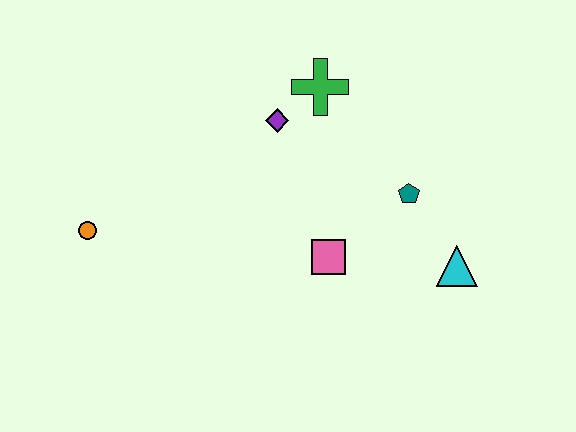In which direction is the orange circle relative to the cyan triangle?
The orange circle is to the left of the cyan triangle.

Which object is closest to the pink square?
The teal pentagon is closest to the pink square.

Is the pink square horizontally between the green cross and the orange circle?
No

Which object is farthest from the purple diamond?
The cyan triangle is farthest from the purple diamond.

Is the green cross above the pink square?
Yes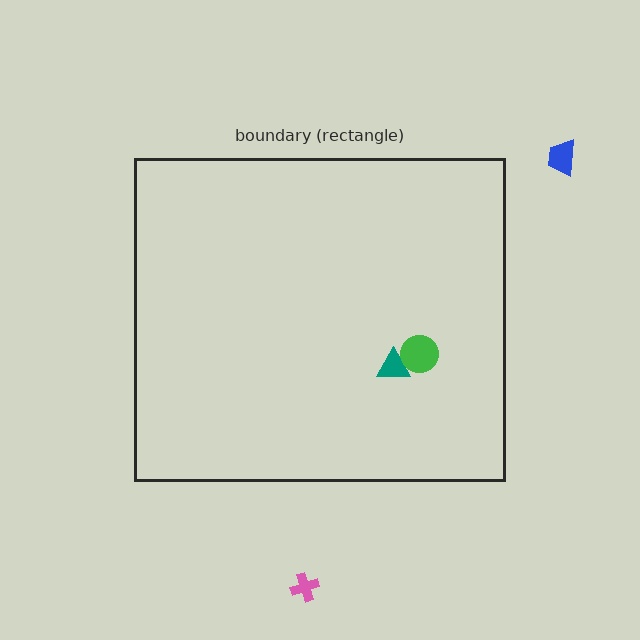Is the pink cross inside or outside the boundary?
Outside.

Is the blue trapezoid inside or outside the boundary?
Outside.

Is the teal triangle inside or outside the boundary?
Inside.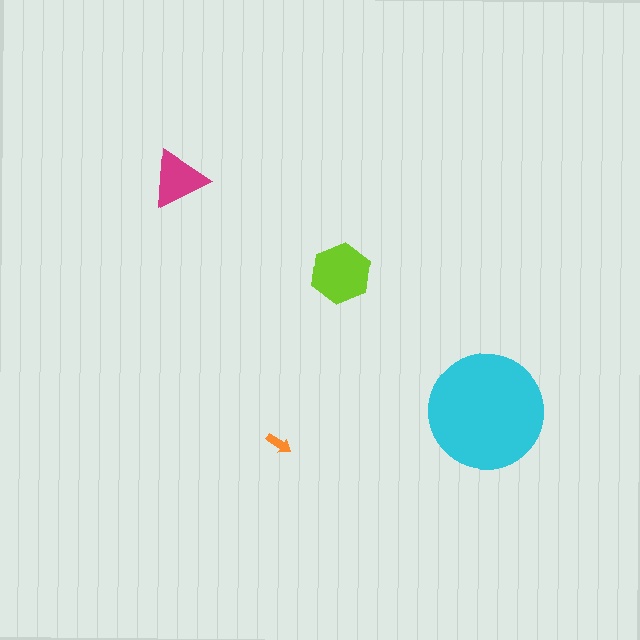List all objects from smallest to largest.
The orange arrow, the magenta triangle, the lime hexagon, the cyan circle.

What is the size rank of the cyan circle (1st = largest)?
1st.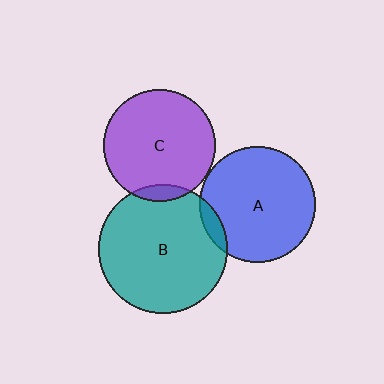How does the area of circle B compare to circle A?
Approximately 1.2 times.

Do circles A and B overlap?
Yes.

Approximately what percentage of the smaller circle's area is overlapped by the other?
Approximately 5%.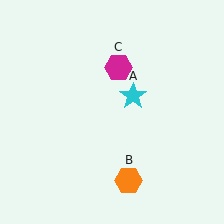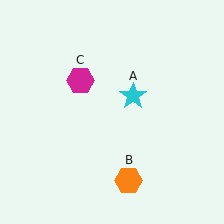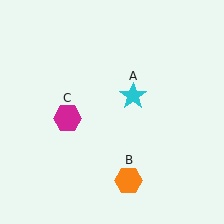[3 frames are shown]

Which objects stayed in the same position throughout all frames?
Cyan star (object A) and orange hexagon (object B) remained stationary.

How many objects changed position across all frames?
1 object changed position: magenta hexagon (object C).